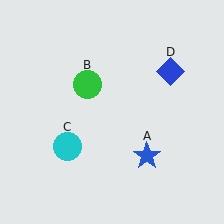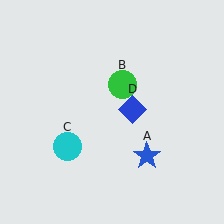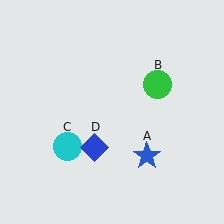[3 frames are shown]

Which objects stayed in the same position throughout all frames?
Blue star (object A) and cyan circle (object C) remained stationary.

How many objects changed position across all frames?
2 objects changed position: green circle (object B), blue diamond (object D).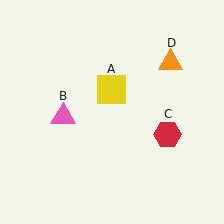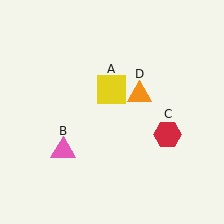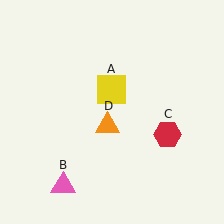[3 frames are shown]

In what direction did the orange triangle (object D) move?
The orange triangle (object D) moved down and to the left.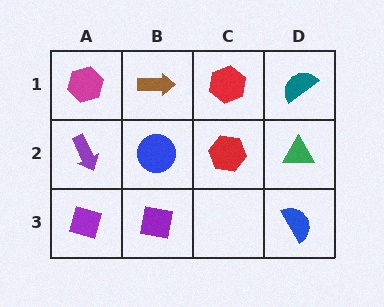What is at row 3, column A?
A purple diamond.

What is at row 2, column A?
A purple arrow.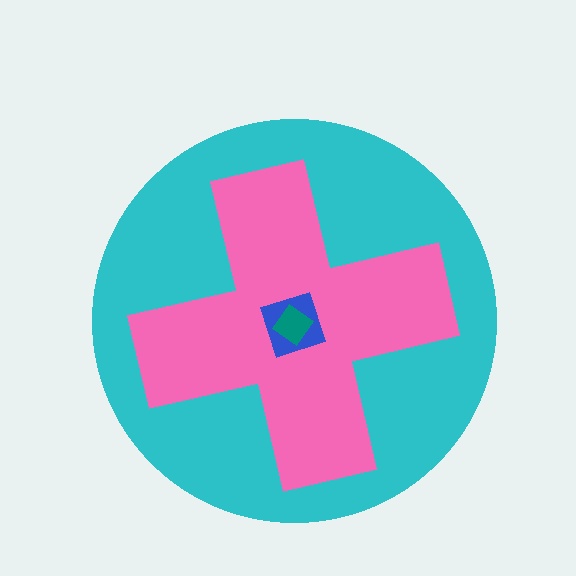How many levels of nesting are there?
4.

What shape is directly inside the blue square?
The teal diamond.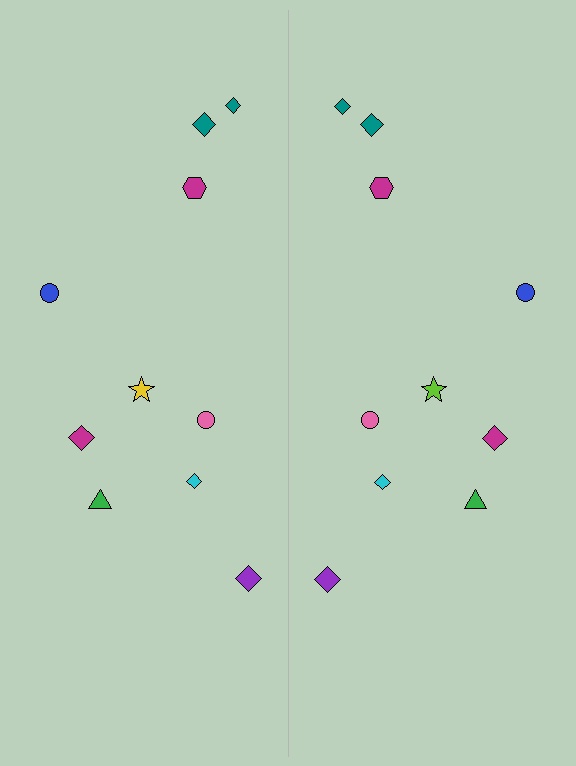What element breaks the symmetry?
The lime star on the right side breaks the symmetry — its mirror counterpart is yellow.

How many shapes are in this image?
There are 20 shapes in this image.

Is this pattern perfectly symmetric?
No, the pattern is not perfectly symmetric. The lime star on the right side breaks the symmetry — its mirror counterpart is yellow.